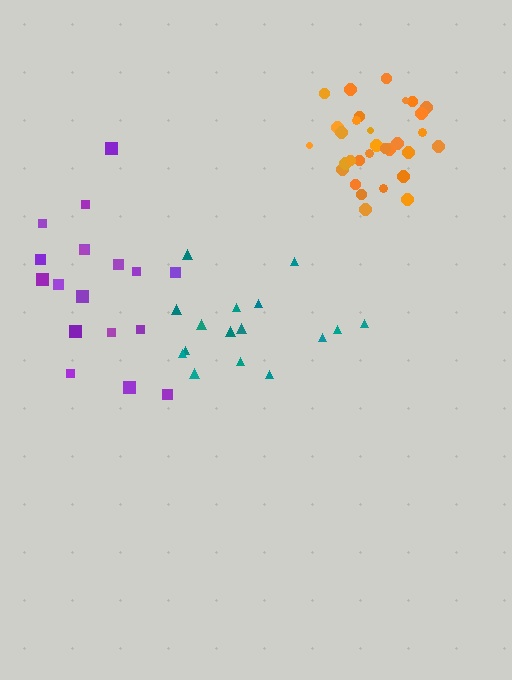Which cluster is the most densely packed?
Orange.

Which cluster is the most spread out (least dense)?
Teal.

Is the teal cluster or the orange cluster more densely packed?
Orange.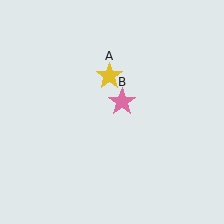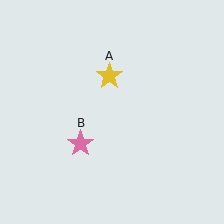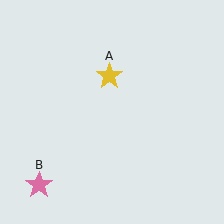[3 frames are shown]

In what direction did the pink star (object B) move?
The pink star (object B) moved down and to the left.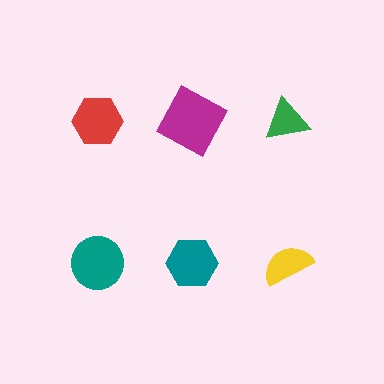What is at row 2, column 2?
A teal hexagon.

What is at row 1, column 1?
A red hexagon.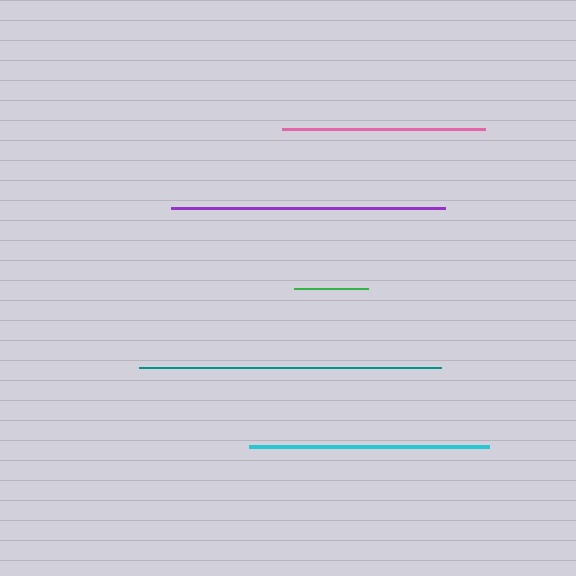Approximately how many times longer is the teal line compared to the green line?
The teal line is approximately 4.1 times the length of the green line.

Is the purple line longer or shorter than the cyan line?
The purple line is longer than the cyan line.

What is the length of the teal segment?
The teal segment is approximately 302 pixels long.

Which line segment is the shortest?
The green line is the shortest at approximately 74 pixels.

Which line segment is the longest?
The teal line is the longest at approximately 302 pixels.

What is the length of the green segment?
The green segment is approximately 74 pixels long.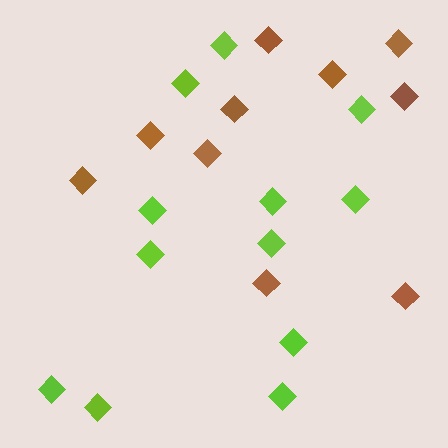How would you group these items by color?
There are 2 groups: one group of brown diamonds (10) and one group of lime diamonds (12).